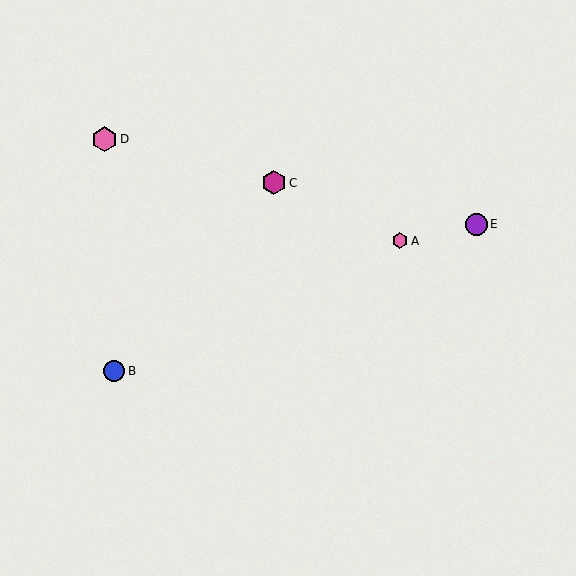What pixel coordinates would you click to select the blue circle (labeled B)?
Click at (114, 371) to select the blue circle B.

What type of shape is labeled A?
Shape A is a pink hexagon.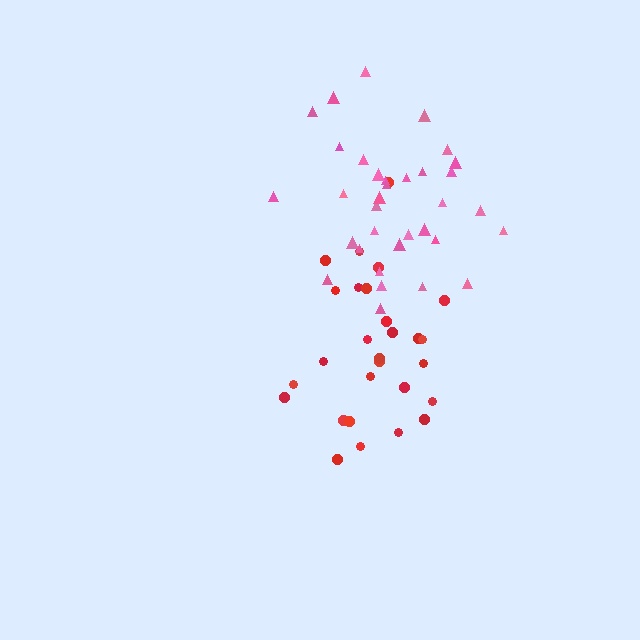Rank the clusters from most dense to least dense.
pink, red.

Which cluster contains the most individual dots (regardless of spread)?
Pink (35).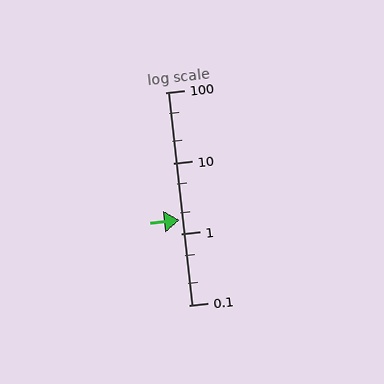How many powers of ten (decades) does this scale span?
The scale spans 3 decades, from 0.1 to 100.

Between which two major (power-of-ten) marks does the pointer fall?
The pointer is between 1 and 10.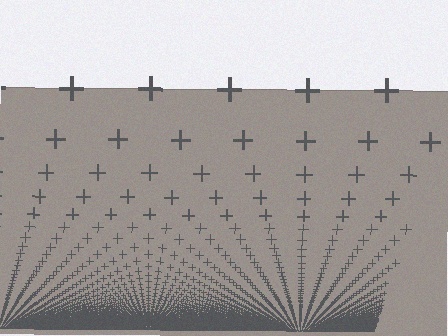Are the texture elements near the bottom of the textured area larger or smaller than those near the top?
Smaller. The gradient is inverted — elements near the bottom are smaller and denser.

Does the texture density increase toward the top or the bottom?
Density increases toward the bottom.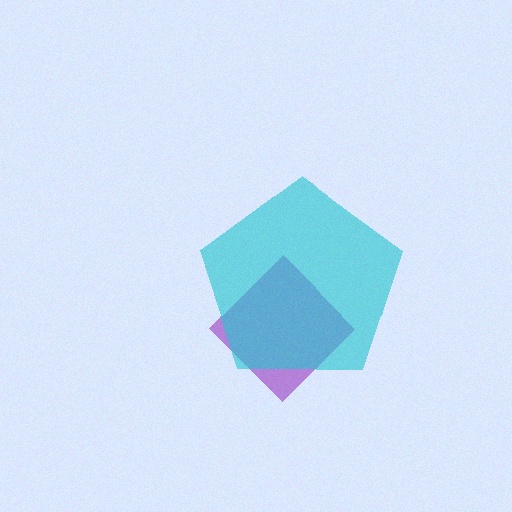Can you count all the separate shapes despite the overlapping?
Yes, there are 2 separate shapes.